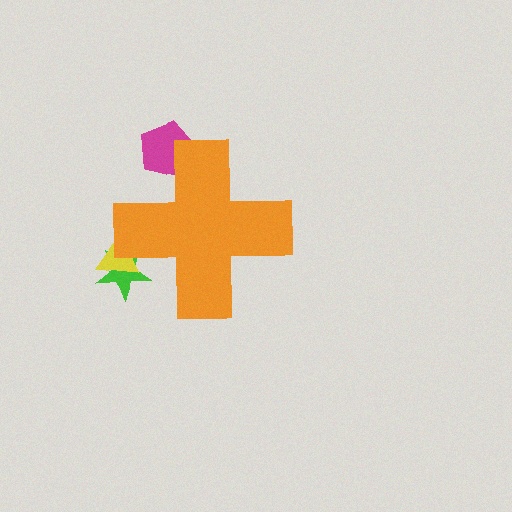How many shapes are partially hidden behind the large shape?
3 shapes are partially hidden.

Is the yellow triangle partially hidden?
Yes, the yellow triangle is partially hidden behind the orange cross.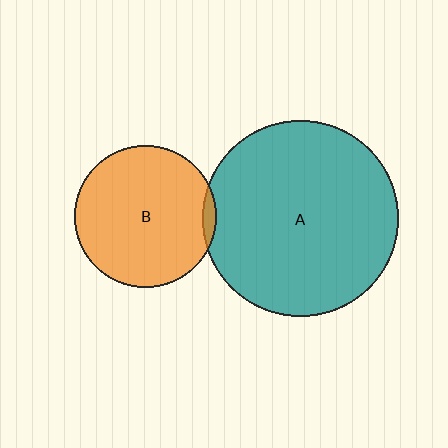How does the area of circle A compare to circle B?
Approximately 1.9 times.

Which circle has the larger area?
Circle A (teal).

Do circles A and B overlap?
Yes.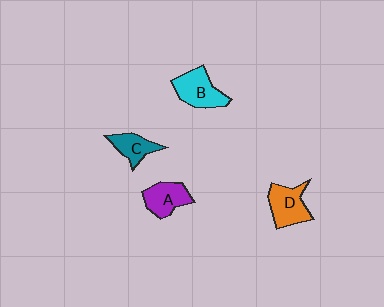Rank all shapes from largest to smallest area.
From largest to smallest: B (cyan), D (orange), A (purple), C (teal).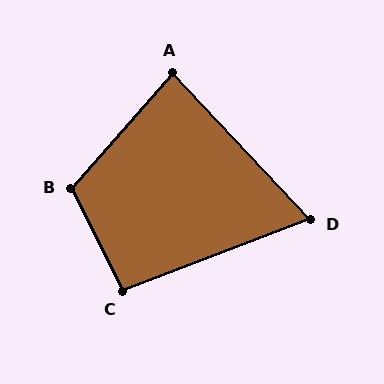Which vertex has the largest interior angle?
B, at approximately 112 degrees.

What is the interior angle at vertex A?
Approximately 84 degrees (acute).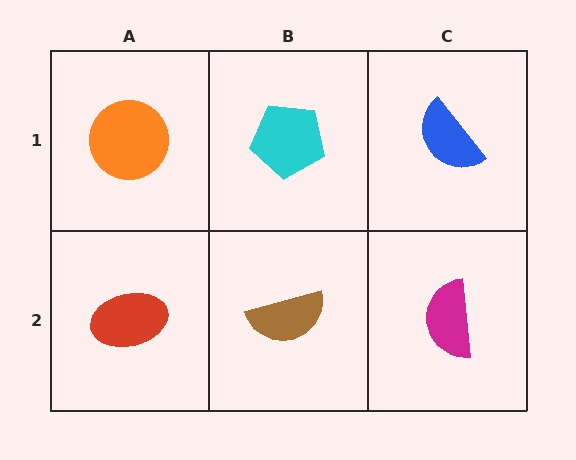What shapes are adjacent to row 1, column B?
A brown semicircle (row 2, column B), an orange circle (row 1, column A), a blue semicircle (row 1, column C).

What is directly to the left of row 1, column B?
An orange circle.